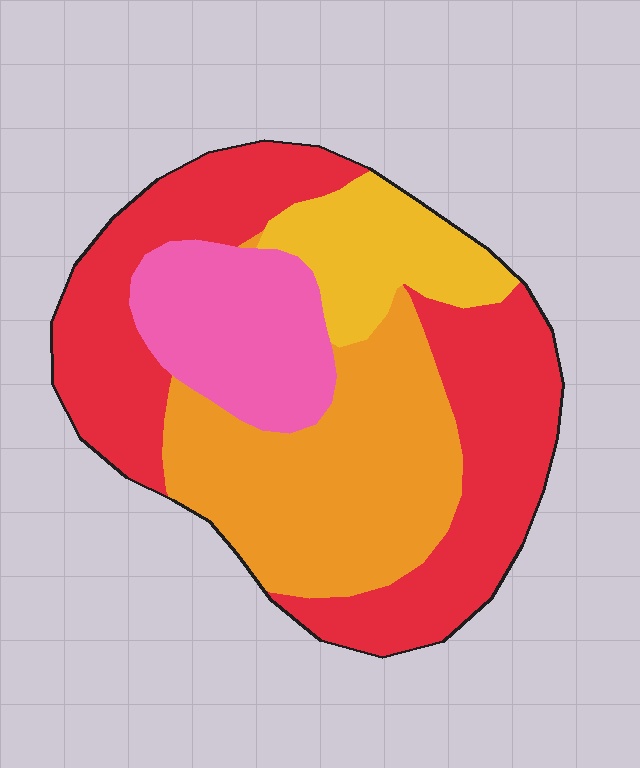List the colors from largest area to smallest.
From largest to smallest: red, orange, pink, yellow.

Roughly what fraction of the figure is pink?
Pink takes up less than a sixth of the figure.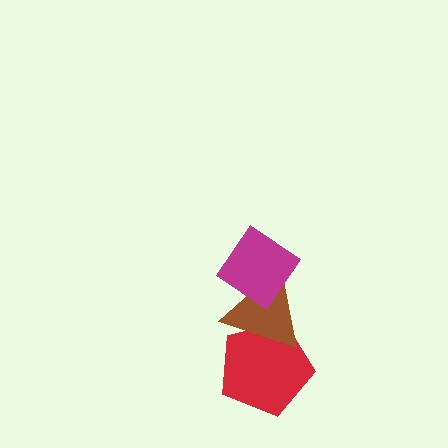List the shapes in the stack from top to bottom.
From top to bottom: the magenta diamond, the brown triangle, the red pentagon.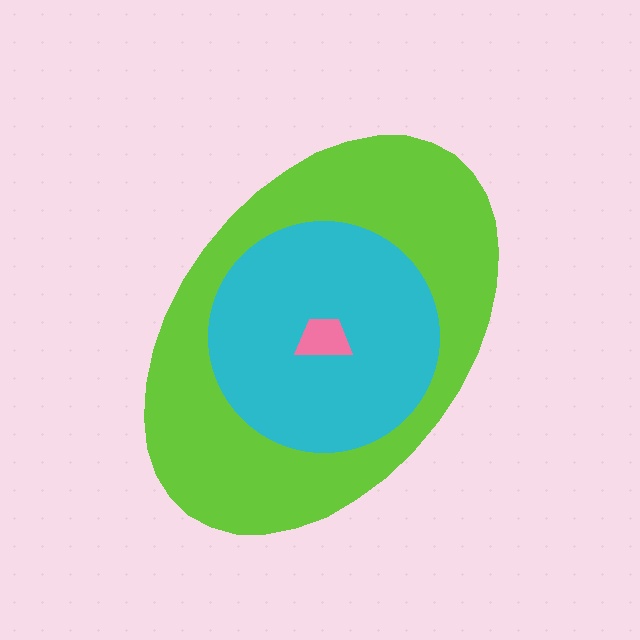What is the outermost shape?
The lime ellipse.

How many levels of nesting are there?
3.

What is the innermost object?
The pink trapezoid.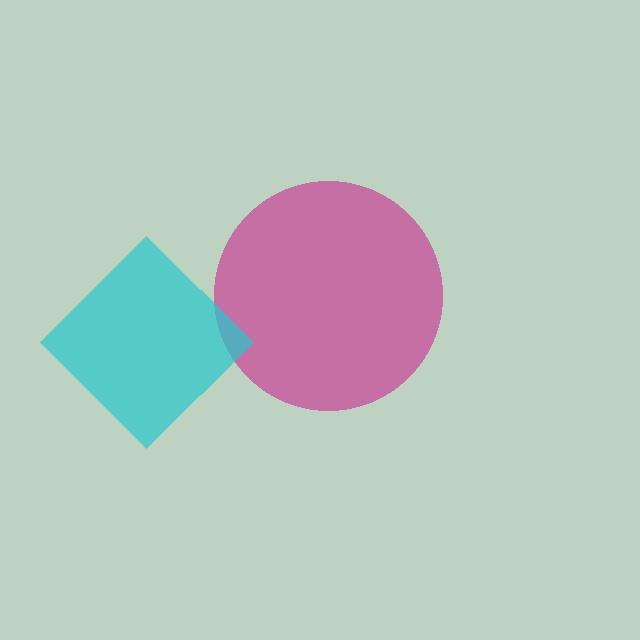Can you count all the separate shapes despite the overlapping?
Yes, there are 2 separate shapes.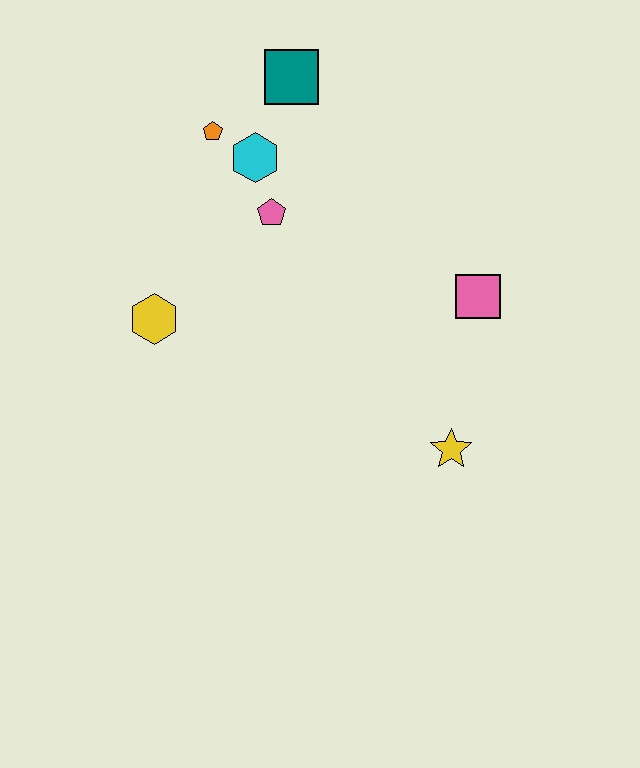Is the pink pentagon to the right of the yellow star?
No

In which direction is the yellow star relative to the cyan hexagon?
The yellow star is below the cyan hexagon.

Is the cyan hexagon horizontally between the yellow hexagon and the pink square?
Yes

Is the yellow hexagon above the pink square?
No